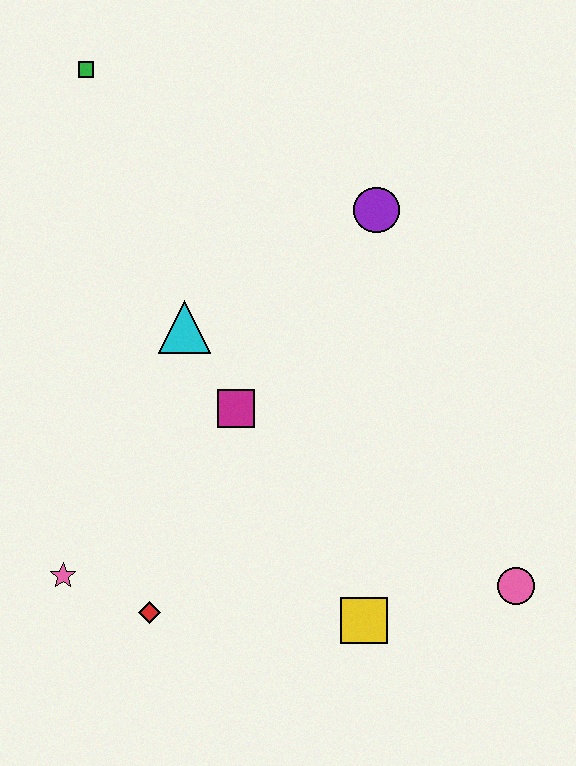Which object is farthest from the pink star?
The green square is farthest from the pink star.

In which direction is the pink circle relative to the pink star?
The pink circle is to the right of the pink star.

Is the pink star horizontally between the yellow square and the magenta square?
No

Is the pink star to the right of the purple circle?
No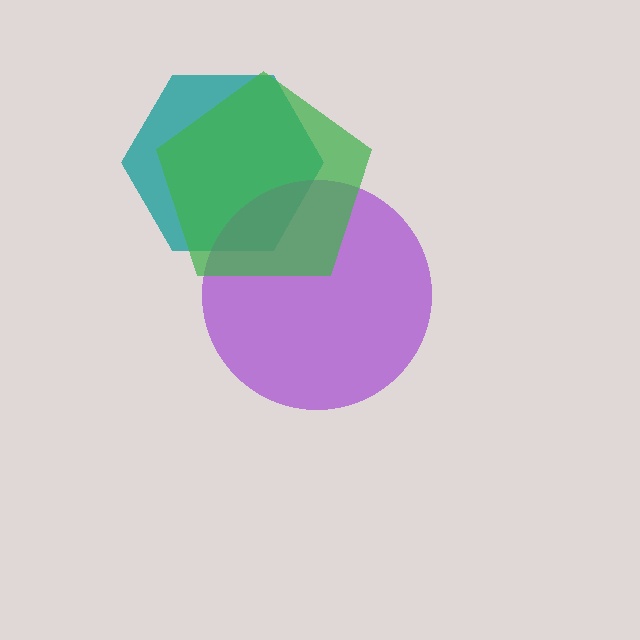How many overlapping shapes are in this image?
There are 3 overlapping shapes in the image.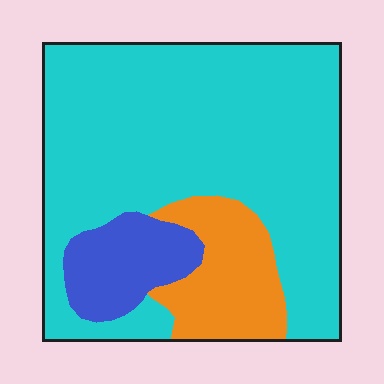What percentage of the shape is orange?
Orange takes up about one sixth (1/6) of the shape.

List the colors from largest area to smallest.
From largest to smallest: cyan, orange, blue.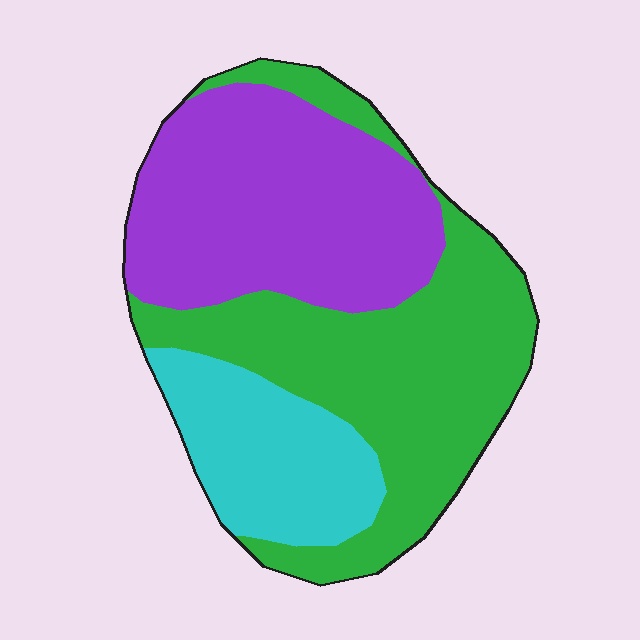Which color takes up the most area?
Green, at roughly 45%.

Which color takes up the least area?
Cyan, at roughly 20%.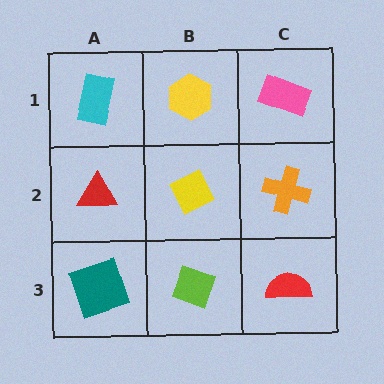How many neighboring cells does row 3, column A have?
2.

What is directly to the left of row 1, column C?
A yellow hexagon.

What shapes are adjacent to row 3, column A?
A red triangle (row 2, column A), a lime diamond (row 3, column B).